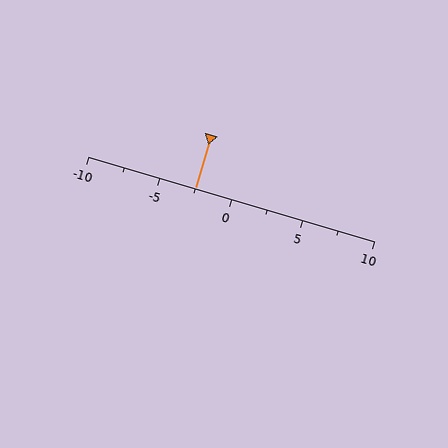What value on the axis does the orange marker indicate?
The marker indicates approximately -2.5.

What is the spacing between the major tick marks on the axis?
The major ticks are spaced 5 apart.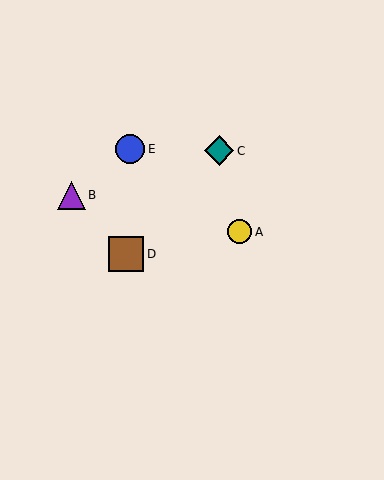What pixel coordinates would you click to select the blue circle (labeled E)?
Click at (130, 149) to select the blue circle E.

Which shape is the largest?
The brown square (labeled D) is the largest.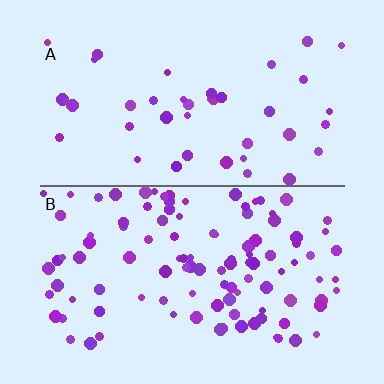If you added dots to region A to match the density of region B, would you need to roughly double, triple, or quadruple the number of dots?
Approximately triple.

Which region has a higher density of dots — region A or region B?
B (the bottom).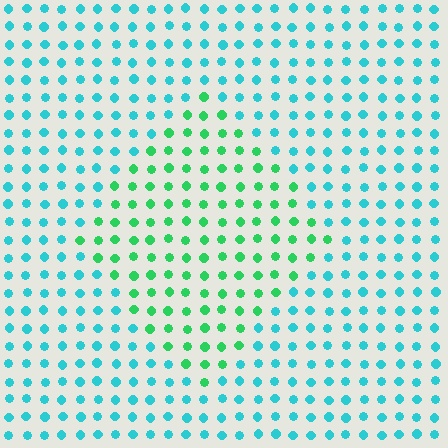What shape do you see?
I see a diamond.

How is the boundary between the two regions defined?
The boundary is defined purely by a slight shift in hue (about 43 degrees). Spacing, size, and orientation are identical on both sides.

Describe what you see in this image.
The image is filled with small cyan elements in a uniform arrangement. A diamond-shaped region is visible where the elements are tinted to a slightly different hue, forming a subtle color boundary.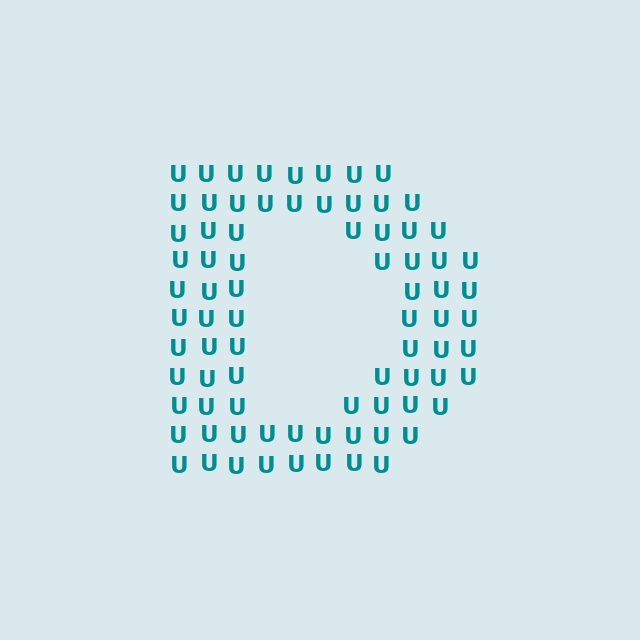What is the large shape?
The large shape is the letter D.